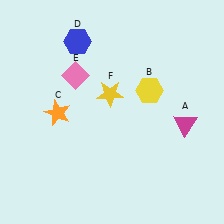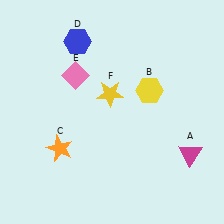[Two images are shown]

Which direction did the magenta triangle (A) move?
The magenta triangle (A) moved down.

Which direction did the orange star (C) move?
The orange star (C) moved down.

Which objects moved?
The objects that moved are: the magenta triangle (A), the orange star (C).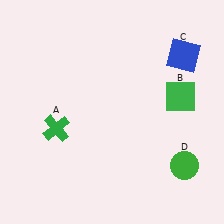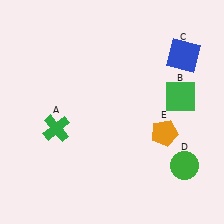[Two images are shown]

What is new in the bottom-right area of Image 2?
An orange pentagon (E) was added in the bottom-right area of Image 2.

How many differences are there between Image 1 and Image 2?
There is 1 difference between the two images.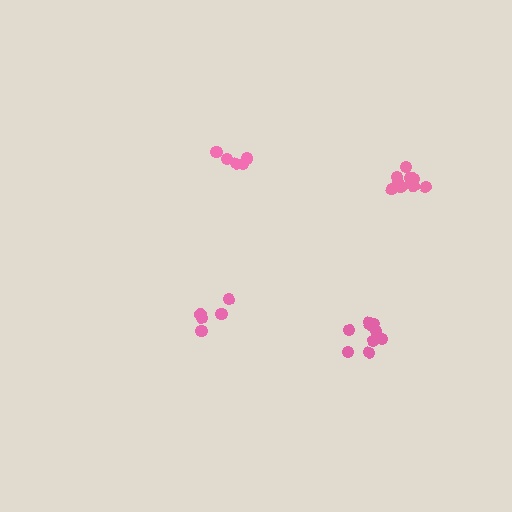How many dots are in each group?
Group 1: 10 dots, Group 2: 5 dots, Group 3: 5 dots, Group 4: 9 dots (29 total).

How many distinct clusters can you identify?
There are 4 distinct clusters.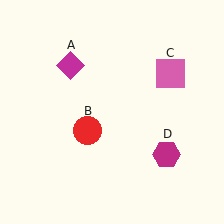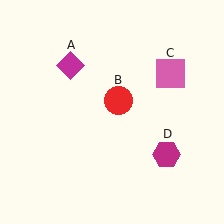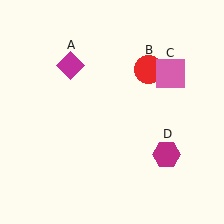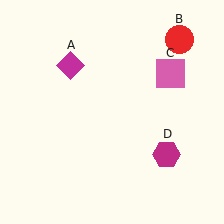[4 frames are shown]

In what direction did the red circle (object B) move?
The red circle (object B) moved up and to the right.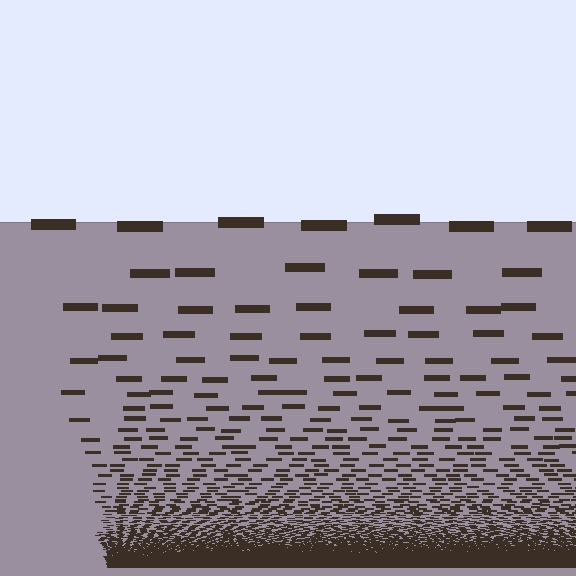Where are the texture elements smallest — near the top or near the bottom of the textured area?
Near the bottom.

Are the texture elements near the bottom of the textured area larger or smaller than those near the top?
Smaller. The gradient is inverted — elements near the bottom are smaller and denser.